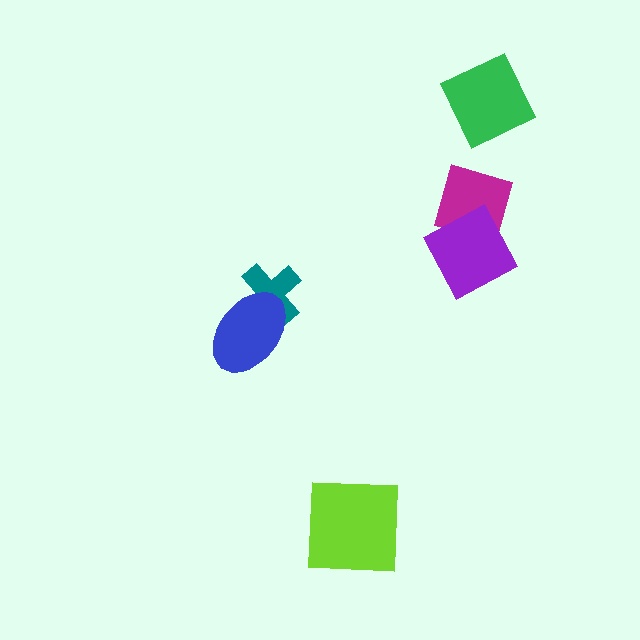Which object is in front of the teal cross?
The blue ellipse is in front of the teal cross.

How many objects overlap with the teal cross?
1 object overlaps with the teal cross.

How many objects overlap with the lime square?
0 objects overlap with the lime square.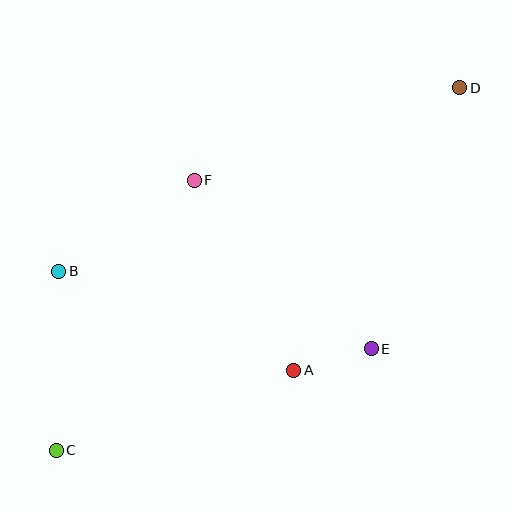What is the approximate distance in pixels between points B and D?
The distance between B and D is approximately 441 pixels.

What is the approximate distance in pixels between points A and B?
The distance between A and B is approximately 255 pixels.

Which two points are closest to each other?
Points A and E are closest to each other.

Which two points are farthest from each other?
Points C and D are farthest from each other.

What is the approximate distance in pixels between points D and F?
The distance between D and F is approximately 281 pixels.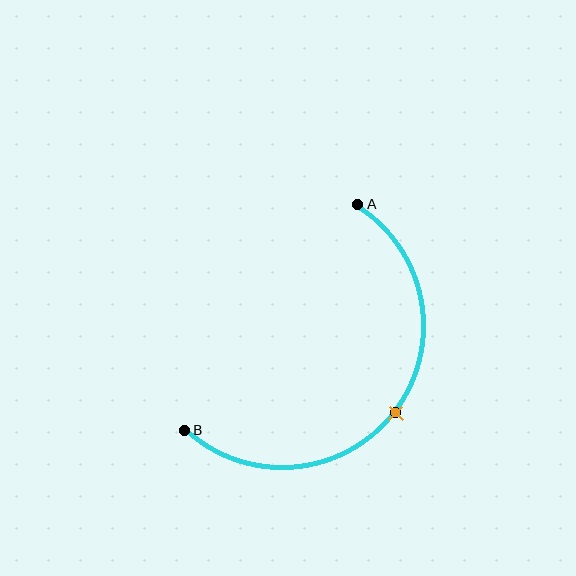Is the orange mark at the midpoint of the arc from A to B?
Yes. The orange mark lies on the arc at equal arc-length from both A and B — it is the arc midpoint.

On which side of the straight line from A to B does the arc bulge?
The arc bulges below and to the right of the straight line connecting A and B.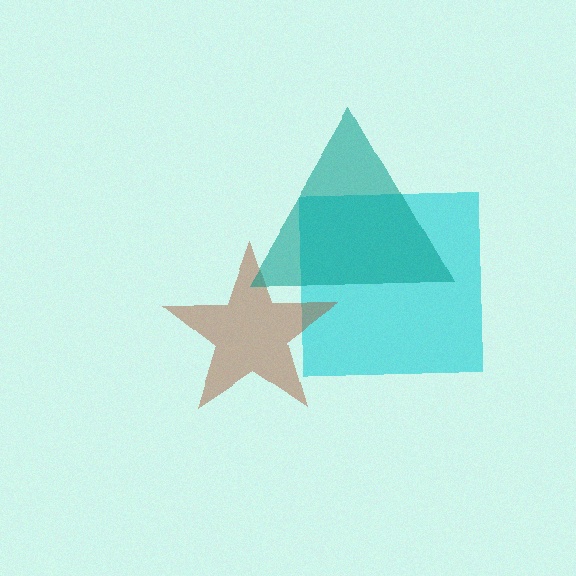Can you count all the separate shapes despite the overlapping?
Yes, there are 3 separate shapes.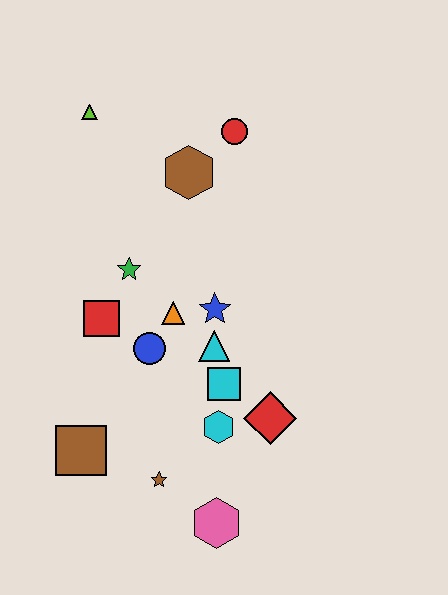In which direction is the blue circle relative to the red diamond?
The blue circle is to the left of the red diamond.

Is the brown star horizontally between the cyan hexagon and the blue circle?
Yes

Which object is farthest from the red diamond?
The lime triangle is farthest from the red diamond.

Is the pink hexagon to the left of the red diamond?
Yes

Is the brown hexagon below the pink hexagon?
No